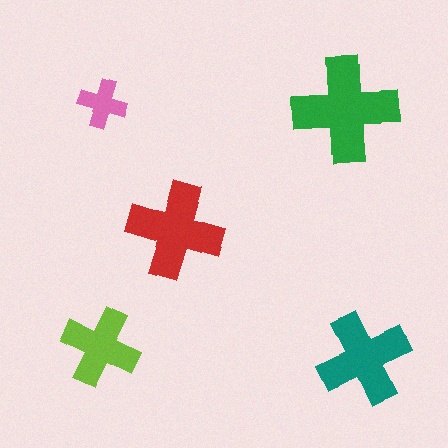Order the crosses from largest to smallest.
the green one, the red one, the teal one, the lime one, the pink one.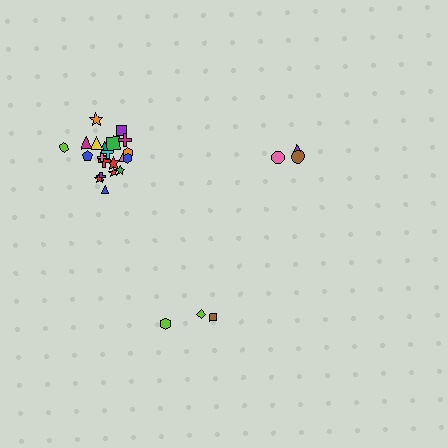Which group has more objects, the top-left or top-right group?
The top-left group.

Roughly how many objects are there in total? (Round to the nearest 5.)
Roughly 30 objects in total.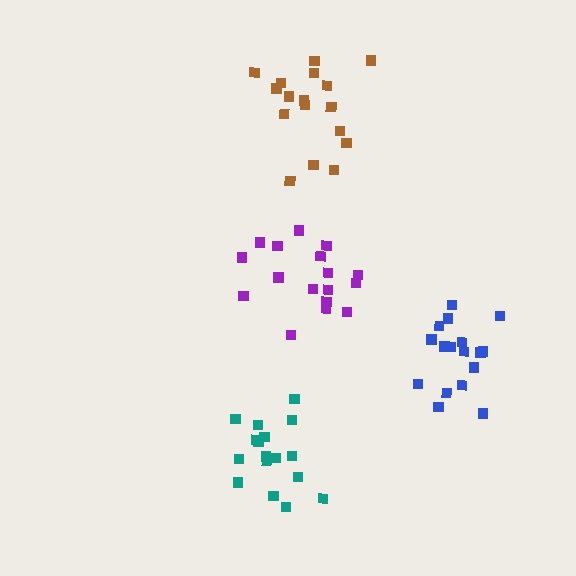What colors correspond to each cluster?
The clusters are colored: purple, brown, blue, teal.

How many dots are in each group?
Group 1: 17 dots, Group 2: 17 dots, Group 3: 17 dots, Group 4: 17 dots (68 total).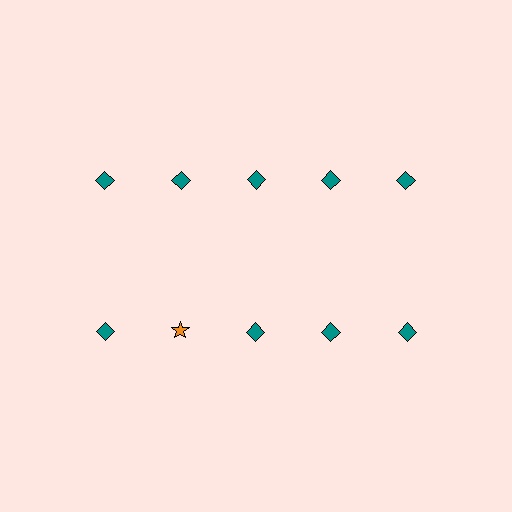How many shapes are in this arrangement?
There are 10 shapes arranged in a grid pattern.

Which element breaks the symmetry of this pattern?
The orange star in the second row, second from left column breaks the symmetry. All other shapes are teal diamonds.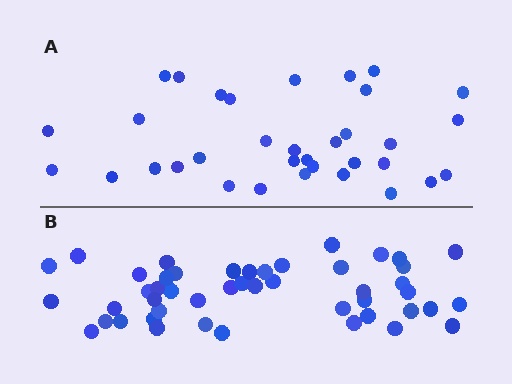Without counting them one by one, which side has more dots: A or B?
Region B (the bottom region) has more dots.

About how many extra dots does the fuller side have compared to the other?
Region B has approximately 15 more dots than region A.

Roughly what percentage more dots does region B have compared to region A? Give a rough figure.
About 40% more.